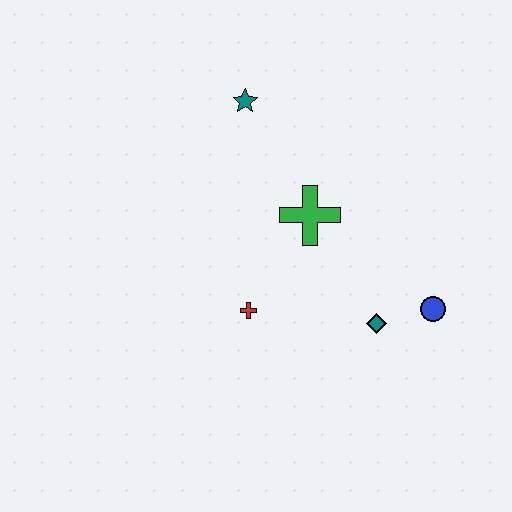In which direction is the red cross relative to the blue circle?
The red cross is to the left of the blue circle.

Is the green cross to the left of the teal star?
No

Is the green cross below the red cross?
No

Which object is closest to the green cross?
The red cross is closest to the green cross.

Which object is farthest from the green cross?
The blue circle is farthest from the green cross.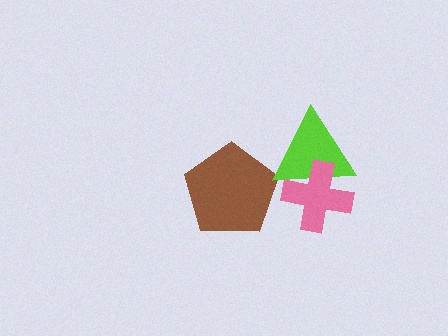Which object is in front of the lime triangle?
The pink cross is in front of the lime triangle.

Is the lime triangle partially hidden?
Yes, it is partially covered by another shape.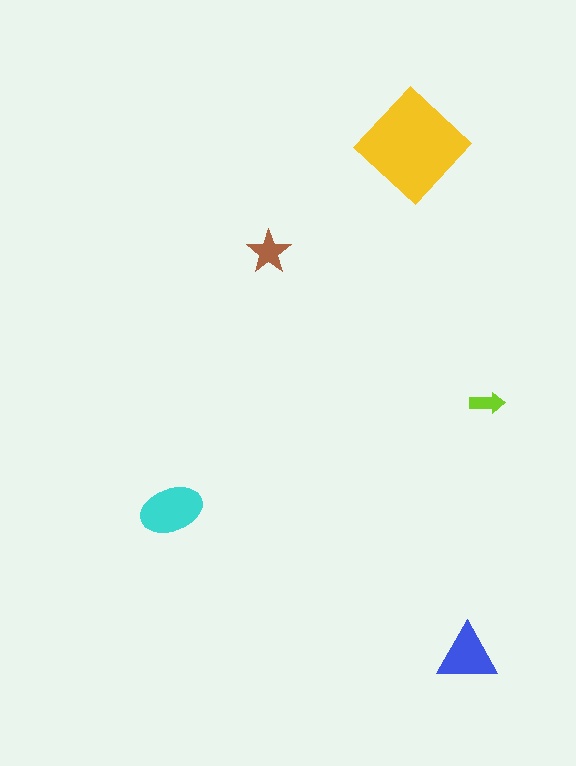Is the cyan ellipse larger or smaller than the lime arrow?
Larger.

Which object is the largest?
The yellow diamond.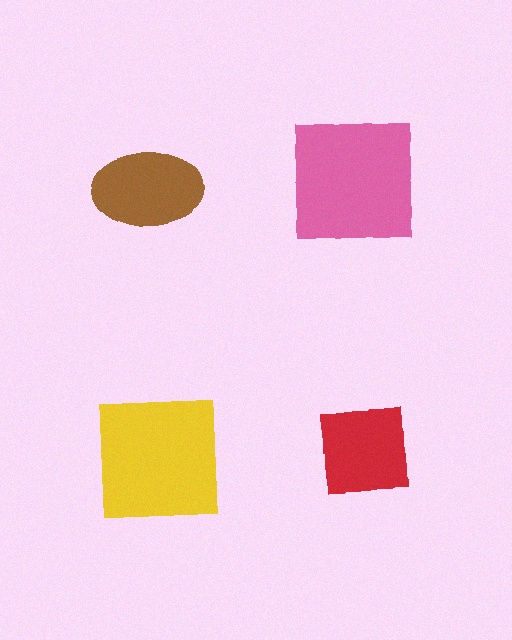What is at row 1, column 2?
A pink square.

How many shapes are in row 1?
2 shapes.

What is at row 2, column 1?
A yellow square.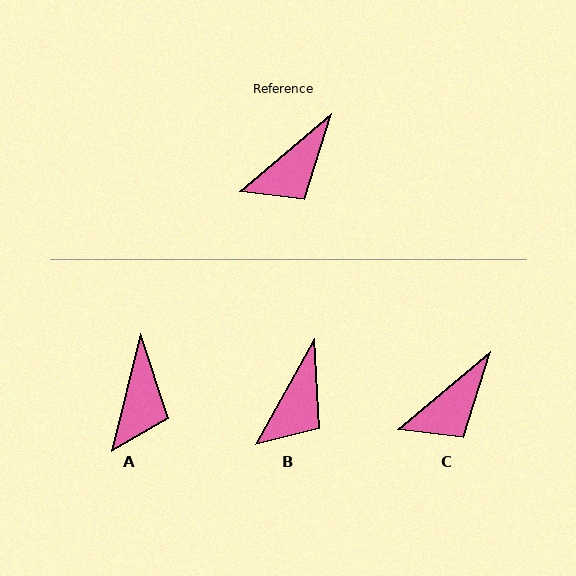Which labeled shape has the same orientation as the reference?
C.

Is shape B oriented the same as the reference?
No, it is off by about 20 degrees.